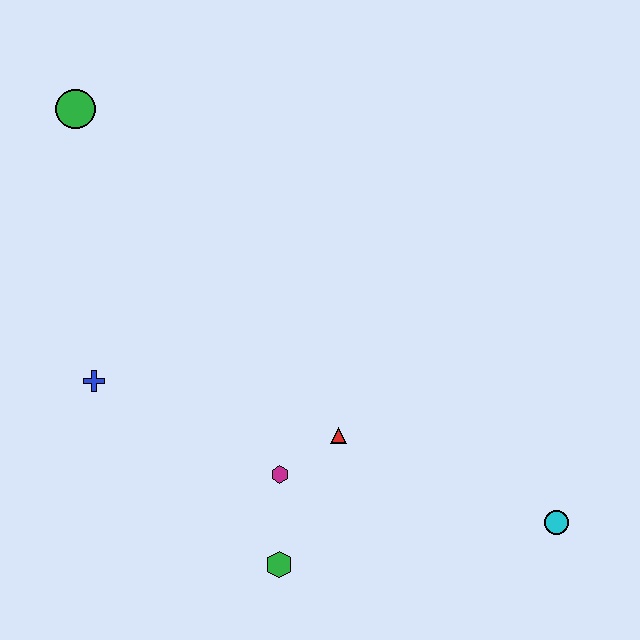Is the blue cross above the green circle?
No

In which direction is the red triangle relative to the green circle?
The red triangle is below the green circle.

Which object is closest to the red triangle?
The magenta hexagon is closest to the red triangle.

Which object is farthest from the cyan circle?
The green circle is farthest from the cyan circle.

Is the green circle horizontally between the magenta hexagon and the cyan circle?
No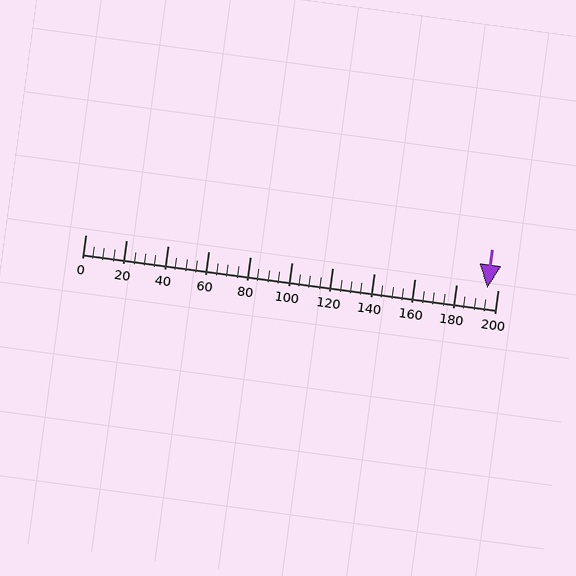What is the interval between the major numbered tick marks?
The major tick marks are spaced 20 units apart.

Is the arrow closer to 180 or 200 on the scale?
The arrow is closer to 200.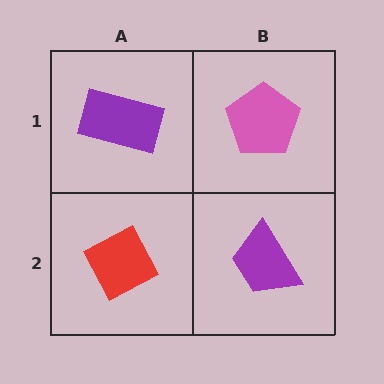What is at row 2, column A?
A red diamond.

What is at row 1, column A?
A purple rectangle.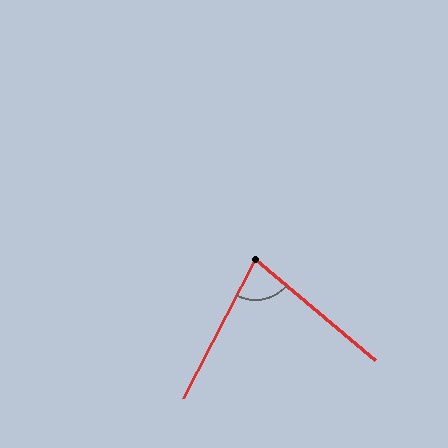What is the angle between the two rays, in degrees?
Approximately 77 degrees.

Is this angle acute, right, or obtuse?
It is acute.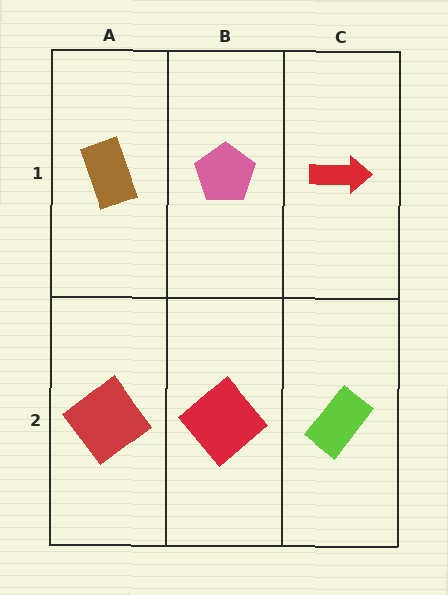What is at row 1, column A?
A brown rectangle.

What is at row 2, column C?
A lime rectangle.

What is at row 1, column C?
A red arrow.